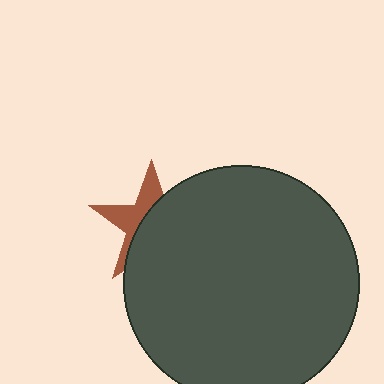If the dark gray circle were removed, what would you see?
You would see the complete brown star.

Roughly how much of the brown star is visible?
A small part of it is visible (roughly 39%).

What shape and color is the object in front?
The object in front is a dark gray circle.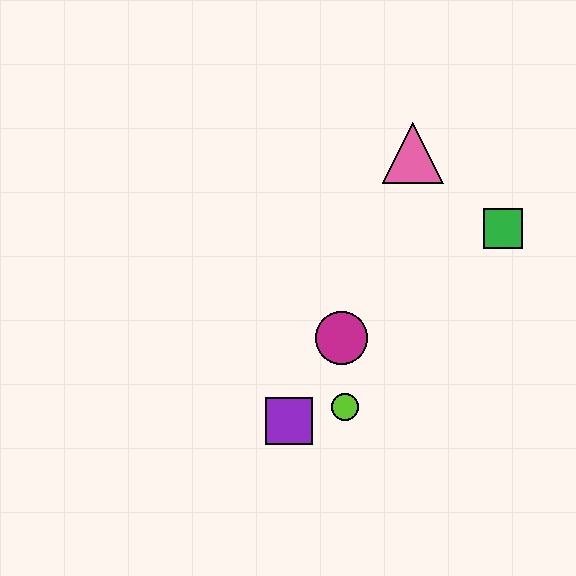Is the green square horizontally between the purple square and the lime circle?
No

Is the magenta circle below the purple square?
No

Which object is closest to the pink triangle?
The green square is closest to the pink triangle.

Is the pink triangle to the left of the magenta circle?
No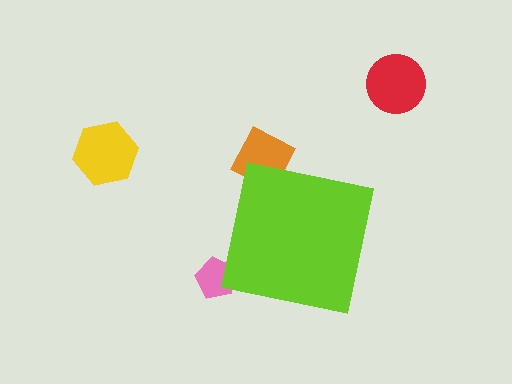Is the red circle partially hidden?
No, the red circle is fully visible.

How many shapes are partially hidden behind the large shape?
2 shapes are partially hidden.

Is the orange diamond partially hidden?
Yes, the orange diamond is partially hidden behind the lime square.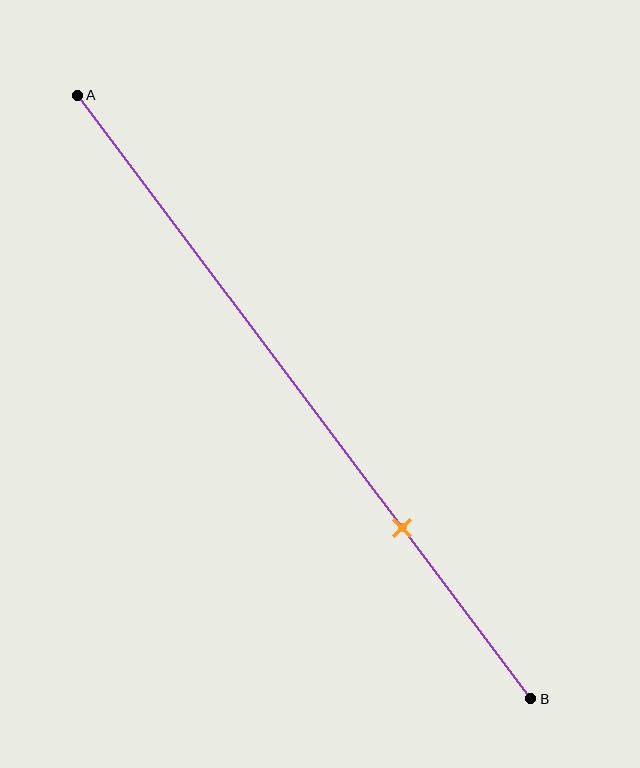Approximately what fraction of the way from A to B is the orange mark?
The orange mark is approximately 70% of the way from A to B.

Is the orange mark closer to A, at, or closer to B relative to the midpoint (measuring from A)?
The orange mark is closer to point B than the midpoint of segment AB.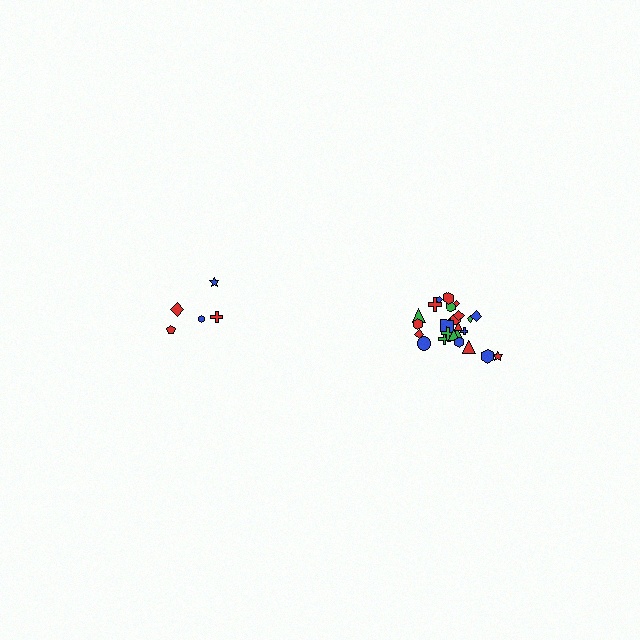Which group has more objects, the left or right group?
The right group.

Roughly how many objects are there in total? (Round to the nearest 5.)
Roughly 30 objects in total.